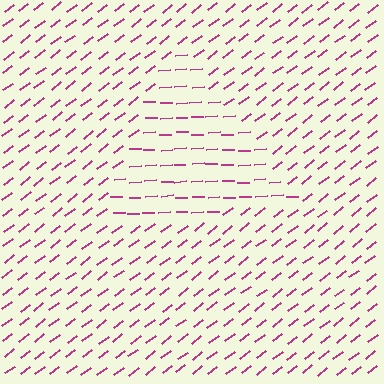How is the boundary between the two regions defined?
The boundary is defined purely by a change in line orientation (approximately 34 degrees difference). All lines are the same color and thickness.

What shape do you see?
I see a triangle.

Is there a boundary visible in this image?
Yes, there is a texture boundary formed by a change in line orientation.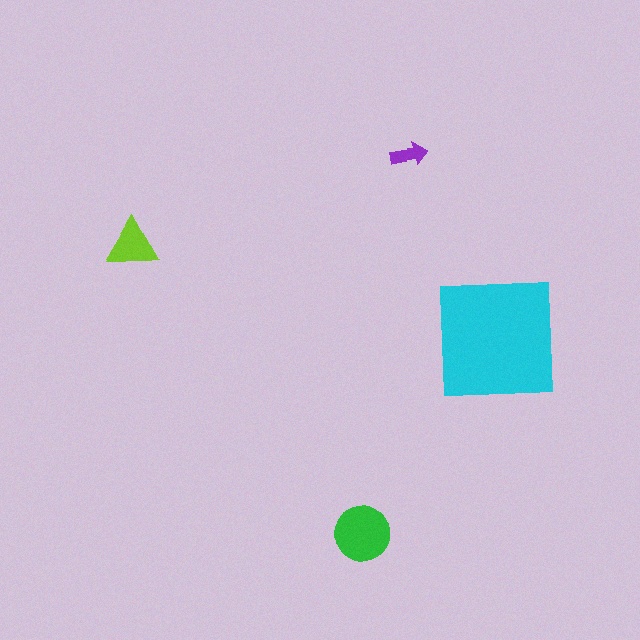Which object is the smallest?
The purple arrow.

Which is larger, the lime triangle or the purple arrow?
The lime triangle.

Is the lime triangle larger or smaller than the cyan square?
Smaller.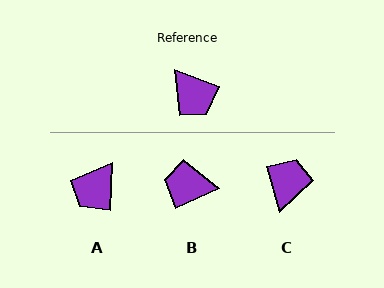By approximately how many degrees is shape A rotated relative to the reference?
Approximately 72 degrees clockwise.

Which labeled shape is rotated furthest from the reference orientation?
B, about 135 degrees away.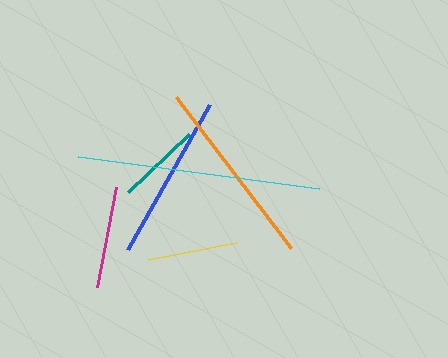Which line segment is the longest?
The cyan line is the longest at approximately 243 pixels.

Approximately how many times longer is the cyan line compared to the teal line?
The cyan line is approximately 2.9 times the length of the teal line.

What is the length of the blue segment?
The blue segment is approximately 167 pixels long.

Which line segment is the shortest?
The teal line is the shortest at approximately 85 pixels.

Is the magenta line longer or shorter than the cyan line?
The cyan line is longer than the magenta line.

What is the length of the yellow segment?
The yellow segment is approximately 89 pixels long.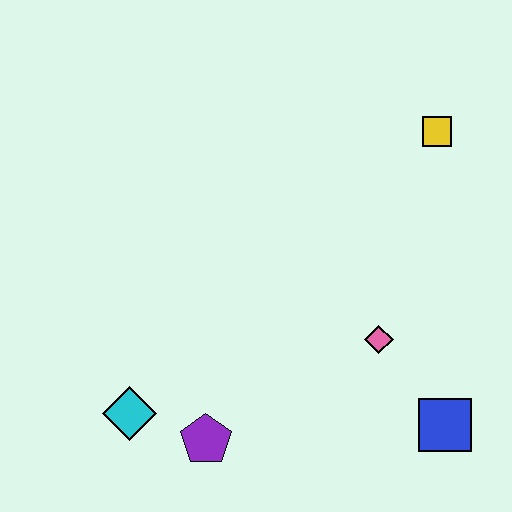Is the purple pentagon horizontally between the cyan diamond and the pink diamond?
Yes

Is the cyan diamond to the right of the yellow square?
No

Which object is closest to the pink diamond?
The blue square is closest to the pink diamond.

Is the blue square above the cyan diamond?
No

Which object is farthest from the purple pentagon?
The yellow square is farthest from the purple pentagon.